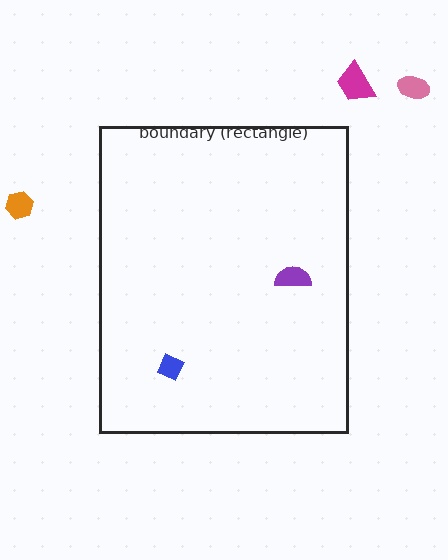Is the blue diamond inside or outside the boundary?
Inside.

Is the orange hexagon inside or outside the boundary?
Outside.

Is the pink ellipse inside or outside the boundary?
Outside.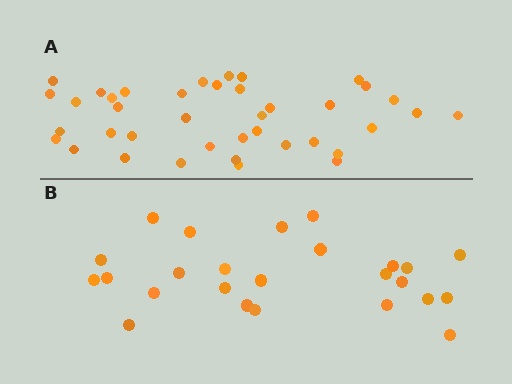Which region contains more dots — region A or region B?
Region A (the top region) has more dots.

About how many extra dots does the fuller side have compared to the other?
Region A has approximately 15 more dots than region B.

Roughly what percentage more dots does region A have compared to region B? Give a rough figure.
About 55% more.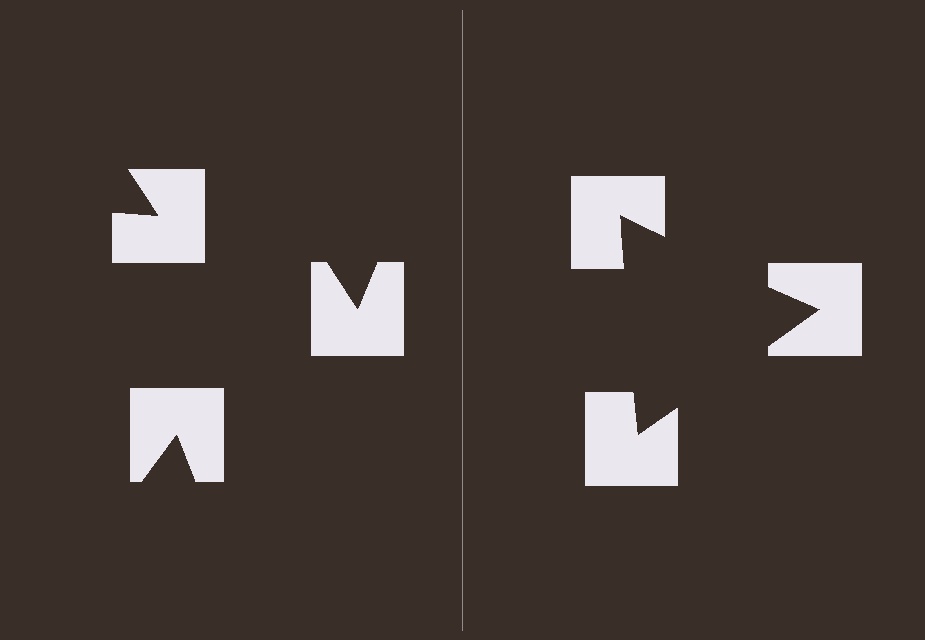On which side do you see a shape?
An illusory triangle appears on the right side. On the left side the wedge cuts are rotated, so no coherent shape forms.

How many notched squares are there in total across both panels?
6 — 3 on each side.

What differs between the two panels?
The notched squares are positioned identically on both sides; only the wedge orientations differ. On the right they align to a triangle; on the left they are misaligned.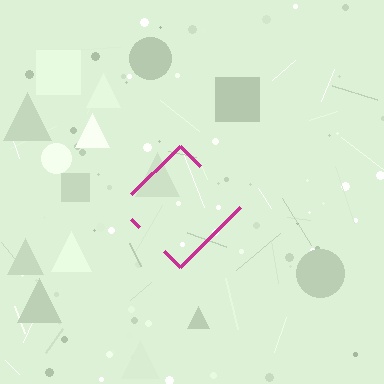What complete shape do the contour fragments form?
The contour fragments form a diamond.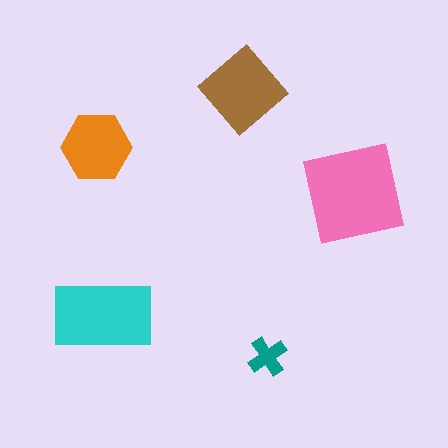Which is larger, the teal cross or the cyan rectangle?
The cyan rectangle.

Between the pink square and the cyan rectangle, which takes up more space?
The pink square.